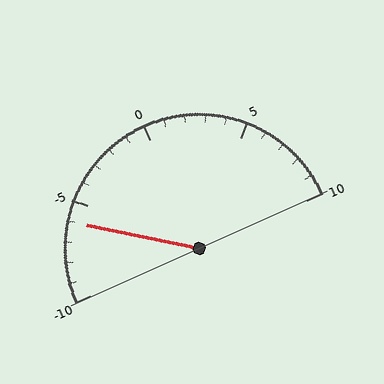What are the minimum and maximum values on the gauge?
The gauge ranges from -10 to 10.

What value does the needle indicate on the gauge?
The needle indicates approximately -6.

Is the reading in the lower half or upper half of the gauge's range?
The reading is in the lower half of the range (-10 to 10).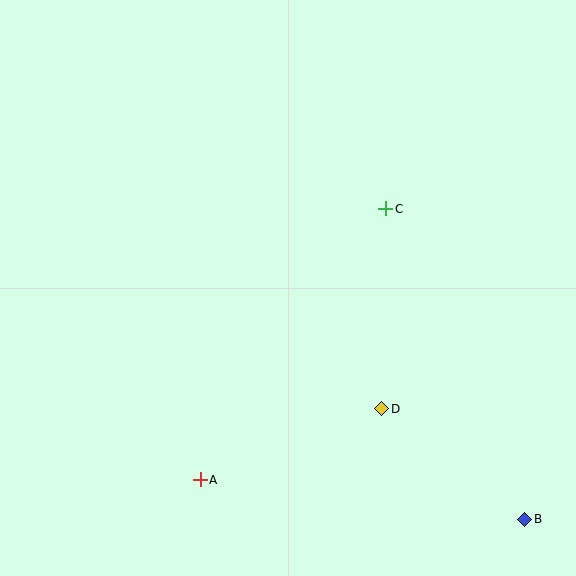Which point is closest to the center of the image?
Point C at (386, 209) is closest to the center.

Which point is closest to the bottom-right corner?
Point B is closest to the bottom-right corner.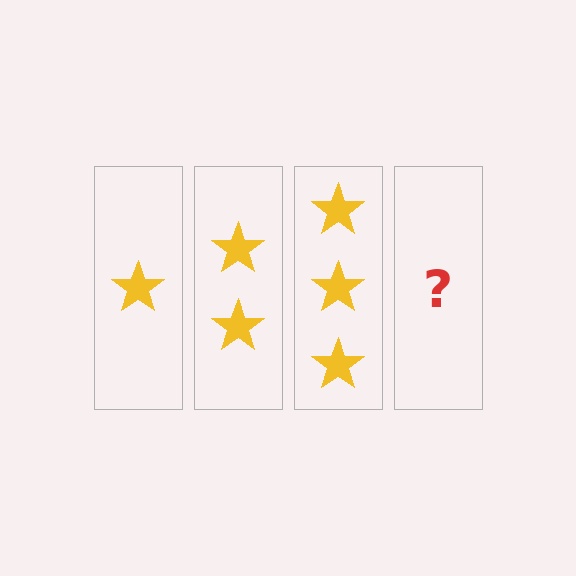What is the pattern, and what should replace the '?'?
The pattern is that each step adds one more star. The '?' should be 4 stars.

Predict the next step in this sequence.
The next step is 4 stars.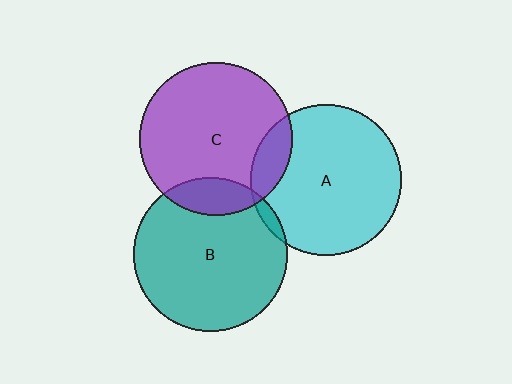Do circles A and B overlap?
Yes.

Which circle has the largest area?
Circle B (teal).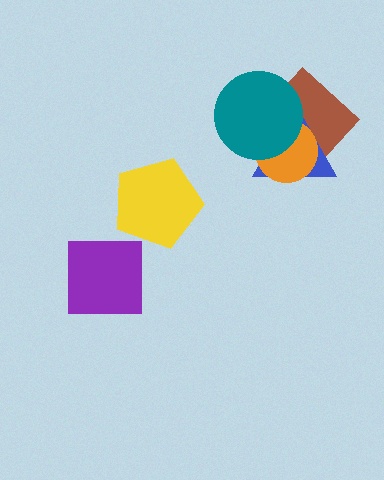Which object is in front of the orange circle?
The teal circle is in front of the orange circle.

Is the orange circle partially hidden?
Yes, it is partially covered by another shape.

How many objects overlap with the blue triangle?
3 objects overlap with the blue triangle.